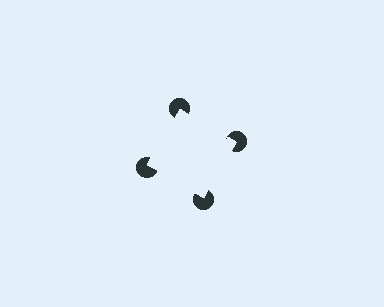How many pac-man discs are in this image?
There are 4 — one at each vertex of the illusory square.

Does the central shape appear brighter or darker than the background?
It typically appears slightly brighter than the background, even though no actual brightness change is drawn.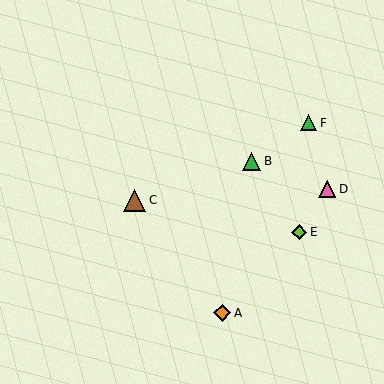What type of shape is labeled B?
Shape B is a green triangle.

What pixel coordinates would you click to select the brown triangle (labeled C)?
Click at (135, 200) to select the brown triangle C.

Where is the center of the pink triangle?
The center of the pink triangle is at (327, 189).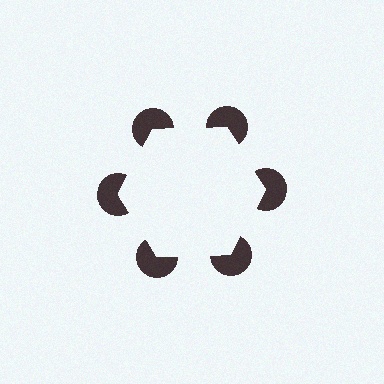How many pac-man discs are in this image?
There are 6 — one at each vertex of the illusory hexagon.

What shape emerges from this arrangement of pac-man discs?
An illusory hexagon — its edges are inferred from the aligned wedge cuts in the pac-man discs, not physically drawn.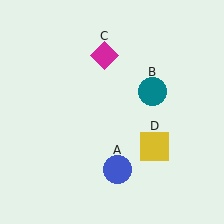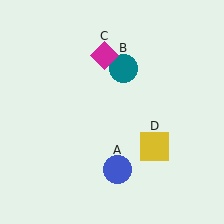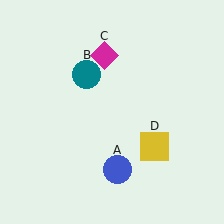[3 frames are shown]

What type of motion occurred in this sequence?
The teal circle (object B) rotated counterclockwise around the center of the scene.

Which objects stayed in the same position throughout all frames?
Blue circle (object A) and magenta diamond (object C) and yellow square (object D) remained stationary.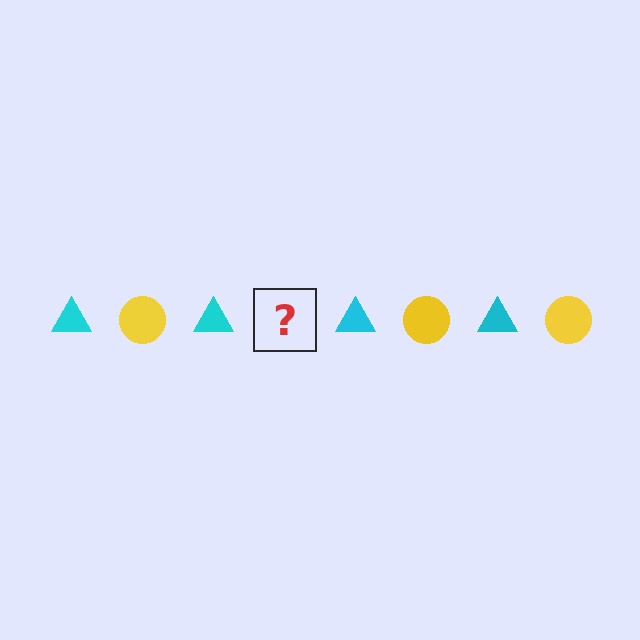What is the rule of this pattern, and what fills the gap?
The rule is that the pattern alternates between cyan triangle and yellow circle. The gap should be filled with a yellow circle.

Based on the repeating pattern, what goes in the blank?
The blank should be a yellow circle.